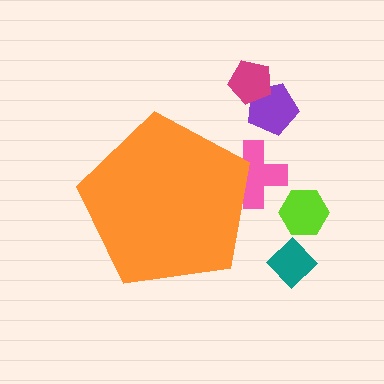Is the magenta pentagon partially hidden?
No, the magenta pentagon is fully visible.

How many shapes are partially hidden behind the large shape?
1 shape is partially hidden.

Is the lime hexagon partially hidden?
No, the lime hexagon is fully visible.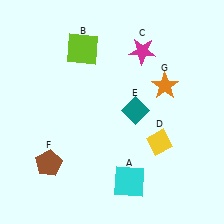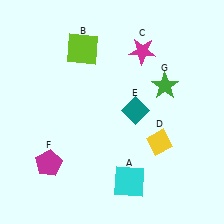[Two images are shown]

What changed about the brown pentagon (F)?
In Image 1, F is brown. In Image 2, it changed to magenta.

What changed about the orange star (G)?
In Image 1, G is orange. In Image 2, it changed to green.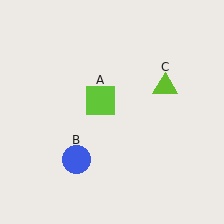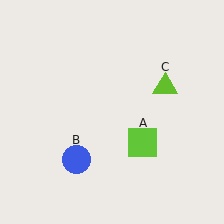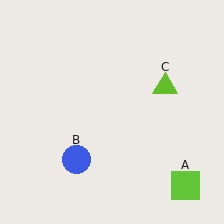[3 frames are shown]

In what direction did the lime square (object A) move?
The lime square (object A) moved down and to the right.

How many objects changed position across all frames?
1 object changed position: lime square (object A).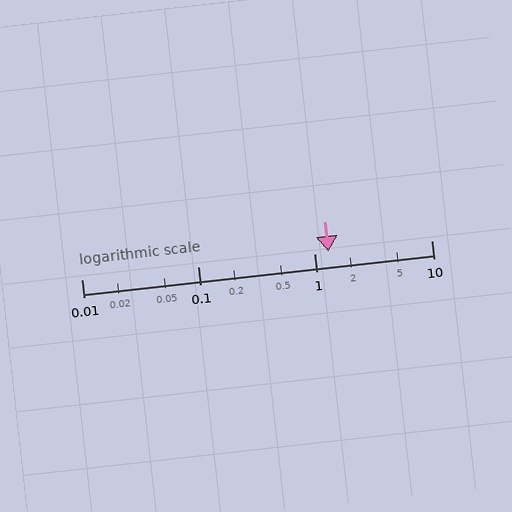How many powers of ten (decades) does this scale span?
The scale spans 3 decades, from 0.01 to 10.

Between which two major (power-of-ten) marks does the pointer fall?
The pointer is between 1 and 10.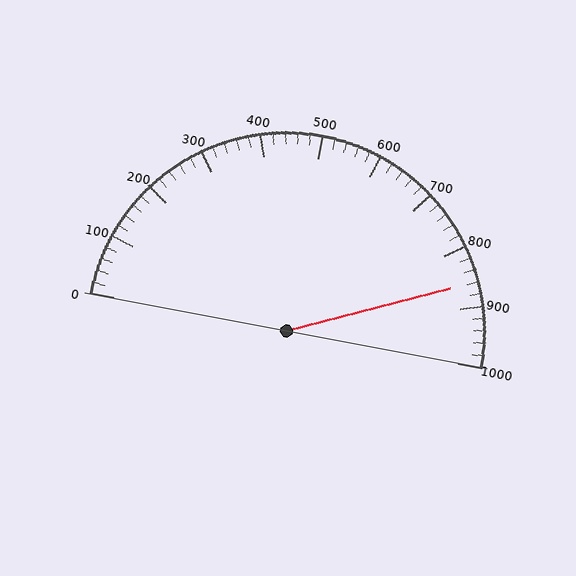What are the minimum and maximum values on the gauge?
The gauge ranges from 0 to 1000.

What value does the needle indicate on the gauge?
The needle indicates approximately 860.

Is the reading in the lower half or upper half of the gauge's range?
The reading is in the upper half of the range (0 to 1000).